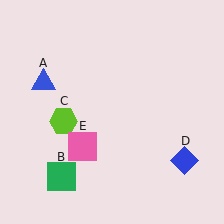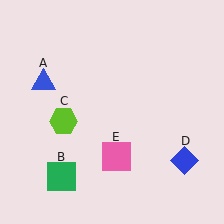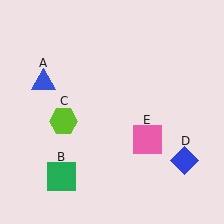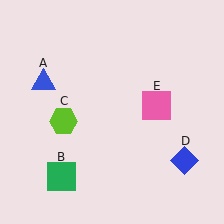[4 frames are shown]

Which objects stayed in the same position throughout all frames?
Blue triangle (object A) and green square (object B) and lime hexagon (object C) and blue diamond (object D) remained stationary.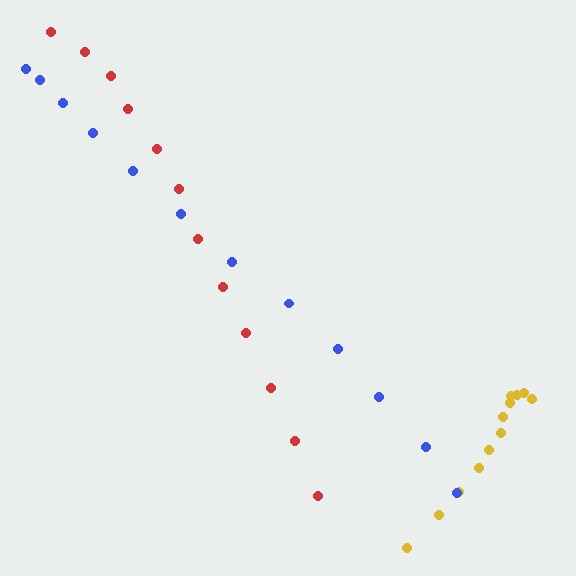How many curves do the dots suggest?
There are 3 distinct paths.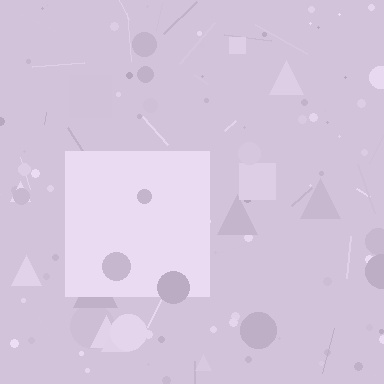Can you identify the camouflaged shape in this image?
The camouflaged shape is a square.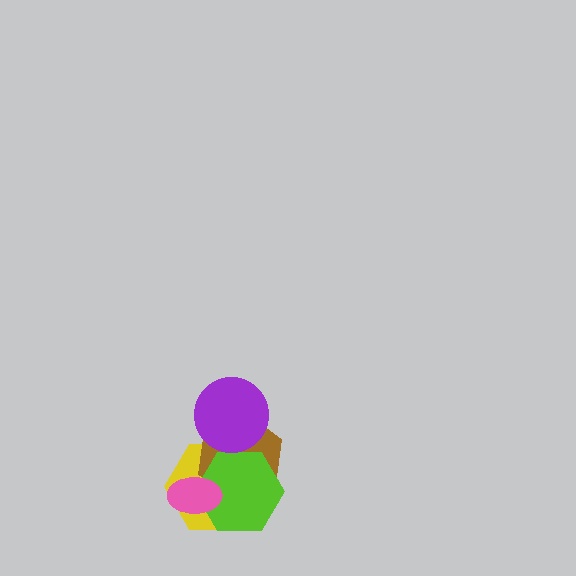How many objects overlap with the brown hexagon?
4 objects overlap with the brown hexagon.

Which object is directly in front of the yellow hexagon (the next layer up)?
The brown hexagon is directly in front of the yellow hexagon.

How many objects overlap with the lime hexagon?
3 objects overlap with the lime hexagon.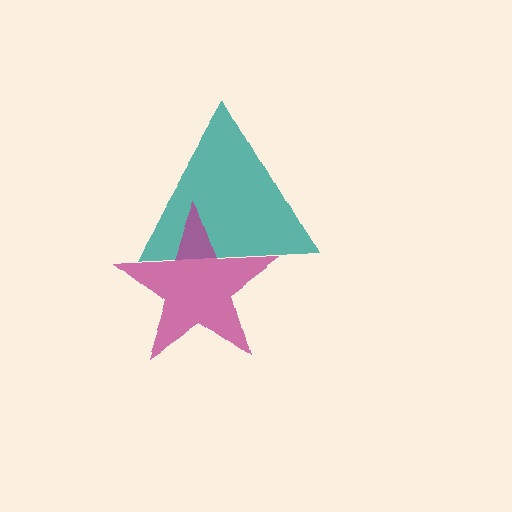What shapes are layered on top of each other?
The layered shapes are: a teal triangle, a magenta star.